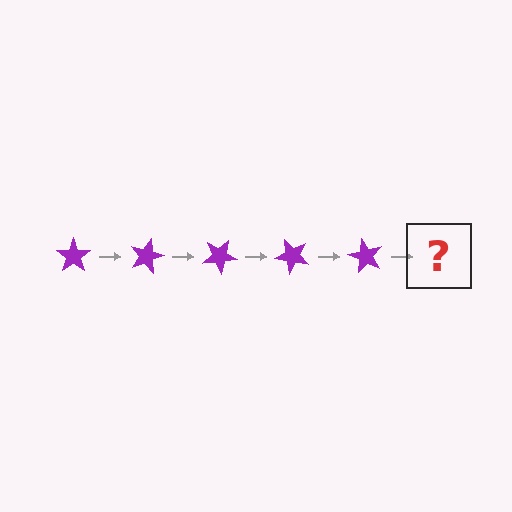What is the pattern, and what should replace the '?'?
The pattern is that the star rotates 15 degrees each step. The '?' should be a purple star rotated 75 degrees.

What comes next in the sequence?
The next element should be a purple star rotated 75 degrees.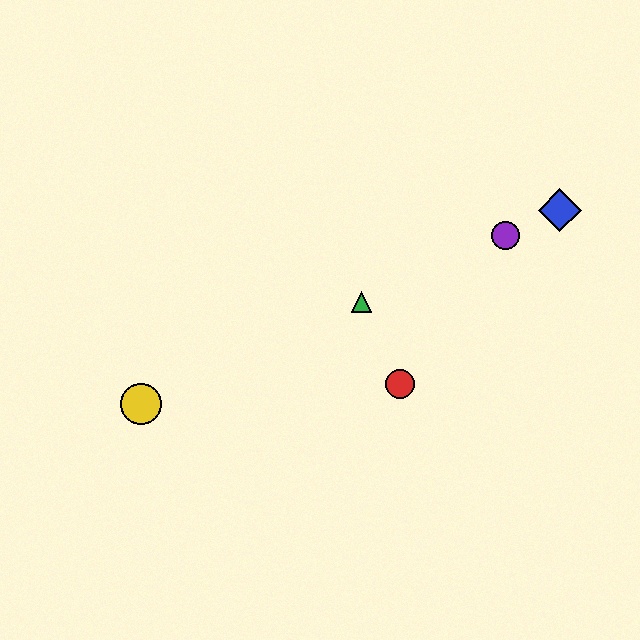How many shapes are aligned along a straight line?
4 shapes (the blue diamond, the green triangle, the yellow circle, the purple circle) are aligned along a straight line.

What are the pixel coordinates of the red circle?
The red circle is at (400, 384).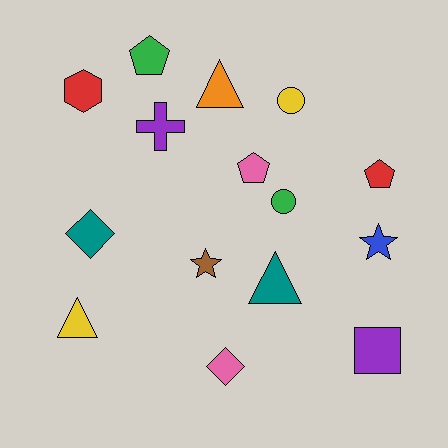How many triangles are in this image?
There are 3 triangles.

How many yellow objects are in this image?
There are 2 yellow objects.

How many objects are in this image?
There are 15 objects.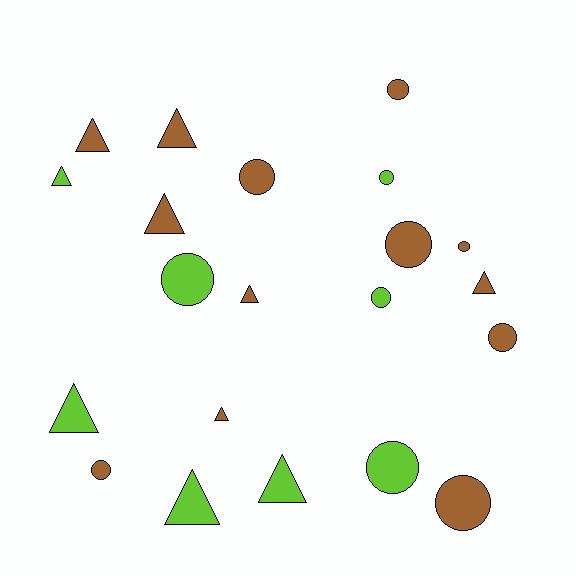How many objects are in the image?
There are 21 objects.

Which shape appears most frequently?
Circle, with 11 objects.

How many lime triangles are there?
There are 4 lime triangles.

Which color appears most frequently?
Brown, with 13 objects.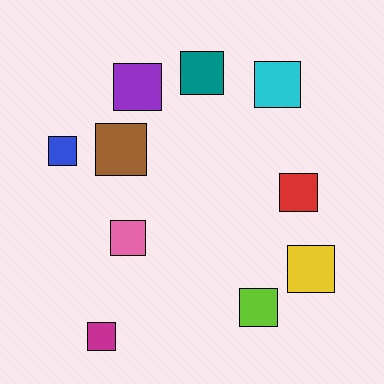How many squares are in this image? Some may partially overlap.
There are 10 squares.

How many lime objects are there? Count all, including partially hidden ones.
There is 1 lime object.